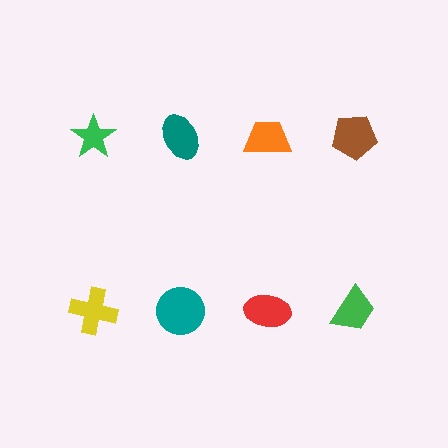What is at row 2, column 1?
A yellow cross.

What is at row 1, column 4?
A brown pentagon.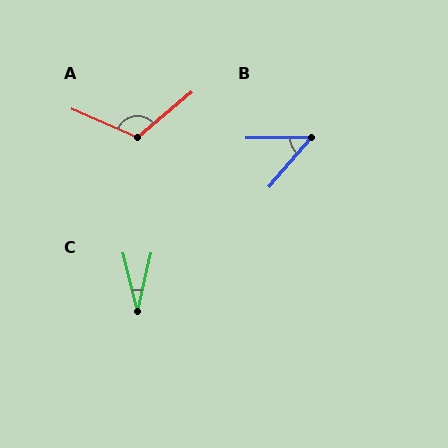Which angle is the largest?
A, at approximately 117 degrees.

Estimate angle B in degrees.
Approximately 49 degrees.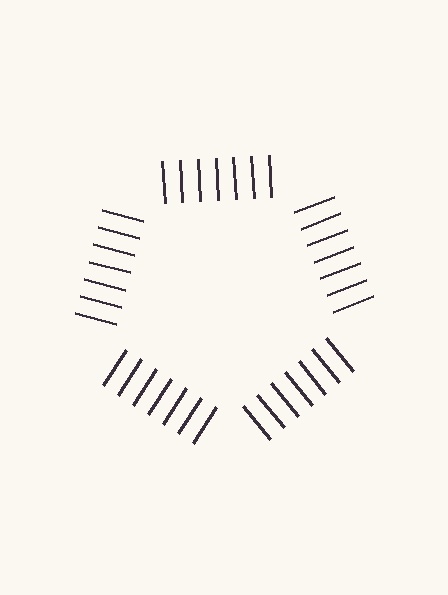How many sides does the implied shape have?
5 sides — the line-ends trace a pentagon.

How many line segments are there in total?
35 — 7 along each of the 5 edges.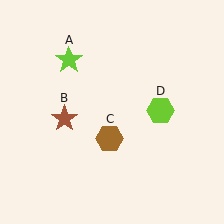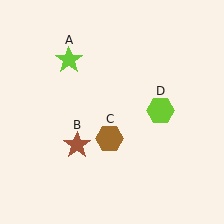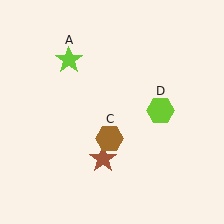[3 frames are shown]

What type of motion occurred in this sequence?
The brown star (object B) rotated counterclockwise around the center of the scene.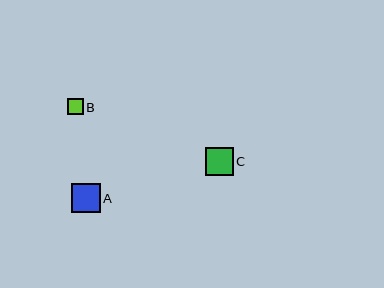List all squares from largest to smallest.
From largest to smallest: A, C, B.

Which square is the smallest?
Square B is the smallest with a size of approximately 16 pixels.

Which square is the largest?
Square A is the largest with a size of approximately 29 pixels.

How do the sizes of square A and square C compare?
Square A and square C are approximately the same size.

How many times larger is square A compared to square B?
Square A is approximately 1.9 times the size of square B.